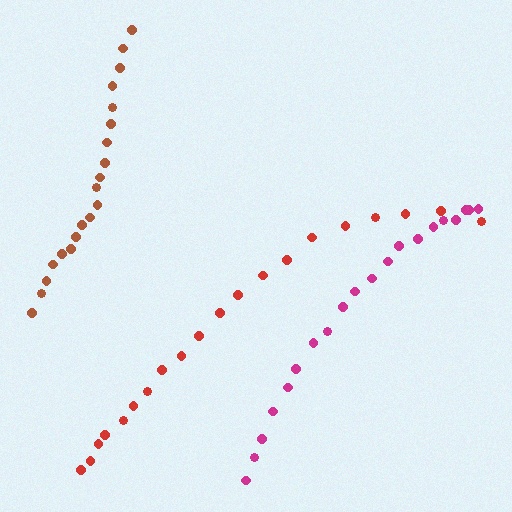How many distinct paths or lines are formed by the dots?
There are 3 distinct paths.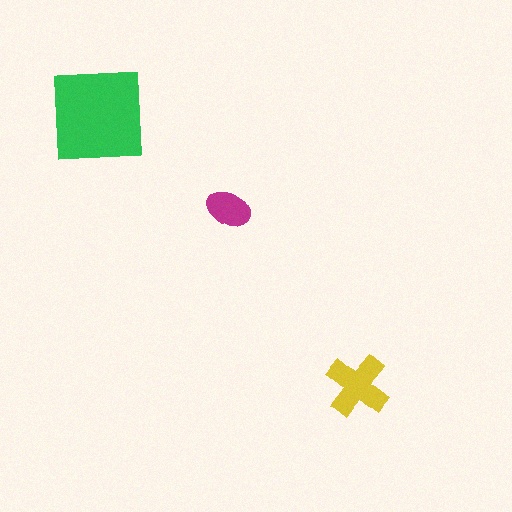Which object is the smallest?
The magenta ellipse.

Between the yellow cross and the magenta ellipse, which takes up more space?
The yellow cross.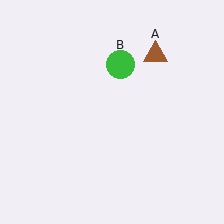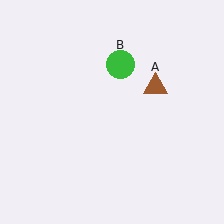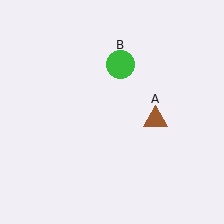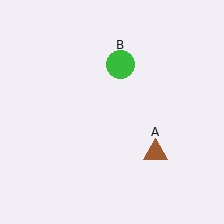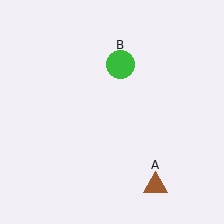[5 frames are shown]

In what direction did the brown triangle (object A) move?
The brown triangle (object A) moved down.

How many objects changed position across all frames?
1 object changed position: brown triangle (object A).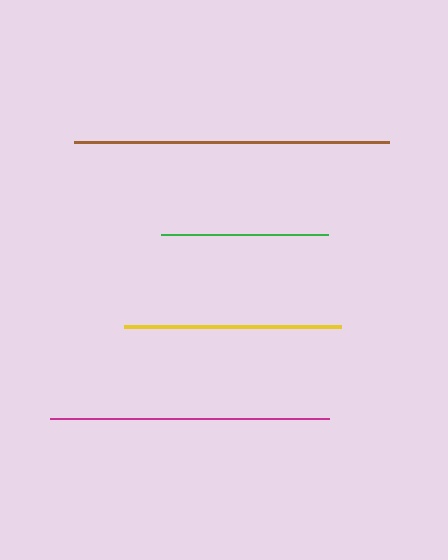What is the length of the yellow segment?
The yellow segment is approximately 218 pixels long.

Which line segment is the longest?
The brown line is the longest at approximately 315 pixels.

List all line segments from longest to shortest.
From longest to shortest: brown, magenta, yellow, green.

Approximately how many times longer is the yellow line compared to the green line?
The yellow line is approximately 1.3 times the length of the green line.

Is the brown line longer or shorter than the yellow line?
The brown line is longer than the yellow line.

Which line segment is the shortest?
The green line is the shortest at approximately 167 pixels.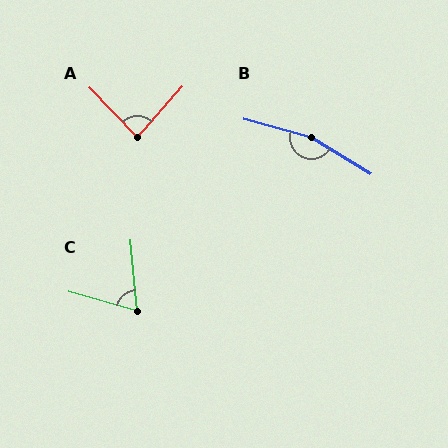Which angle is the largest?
B, at approximately 164 degrees.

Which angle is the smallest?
C, at approximately 69 degrees.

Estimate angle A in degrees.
Approximately 85 degrees.